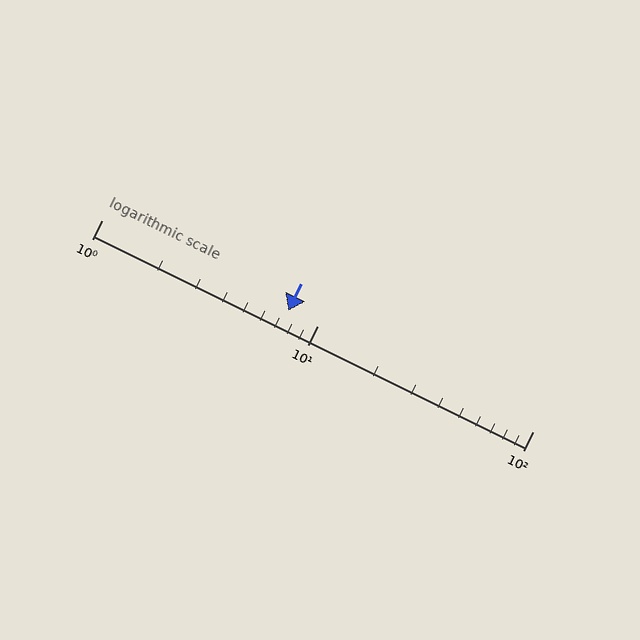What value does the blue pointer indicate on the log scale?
The pointer indicates approximately 7.3.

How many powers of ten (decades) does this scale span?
The scale spans 2 decades, from 1 to 100.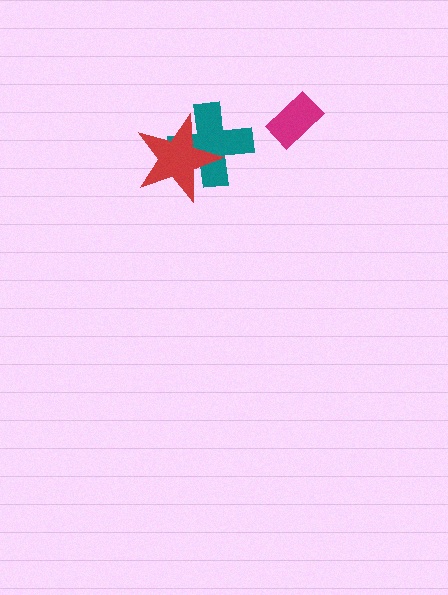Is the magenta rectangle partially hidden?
No, no other shape covers it.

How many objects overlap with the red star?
1 object overlaps with the red star.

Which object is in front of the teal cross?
The red star is in front of the teal cross.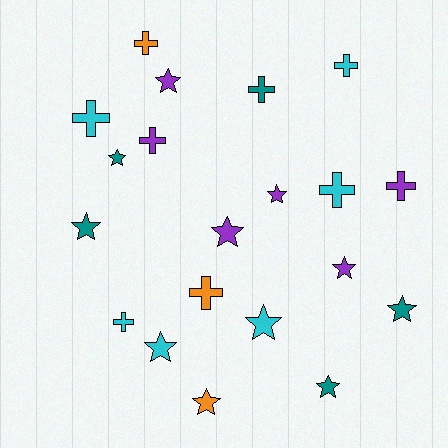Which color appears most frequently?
Cyan, with 6 objects.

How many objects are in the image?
There are 20 objects.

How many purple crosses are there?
There are 2 purple crosses.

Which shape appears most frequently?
Star, with 11 objects.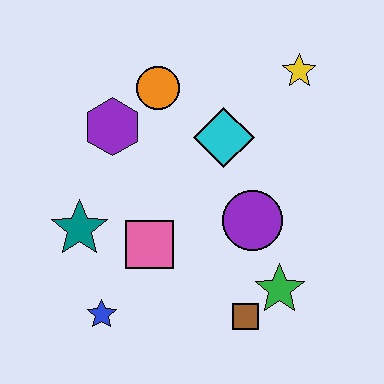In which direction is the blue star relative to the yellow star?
The blue star is below the yellow star.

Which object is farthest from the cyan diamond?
The blue star is farthest from the cyan diamond.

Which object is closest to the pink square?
The teal star is closest to the pink square.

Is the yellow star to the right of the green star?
Yes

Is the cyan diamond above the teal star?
Yes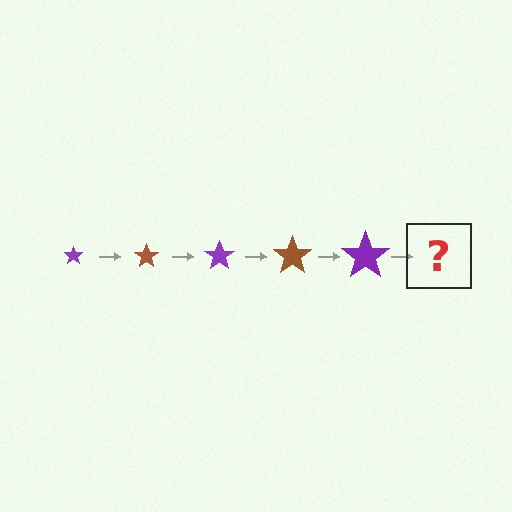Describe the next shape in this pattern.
It should be a brown star, larger than the previous one.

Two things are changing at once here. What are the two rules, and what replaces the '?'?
The two rules are that the star grows larger each step and the color cycles through purple and brown. The '?' should be a brown star, larger than the previous one.